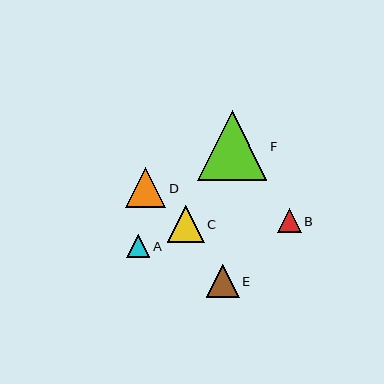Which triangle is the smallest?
Triangle A is the smallest with a size of approximately 23 pixels.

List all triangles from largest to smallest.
From largest to smallest: F, D, C, E, B, A.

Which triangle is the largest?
Triangle F is the largest with a size of approximately 70 pixels.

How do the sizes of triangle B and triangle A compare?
Triangle B and triangle A are approximately the same size.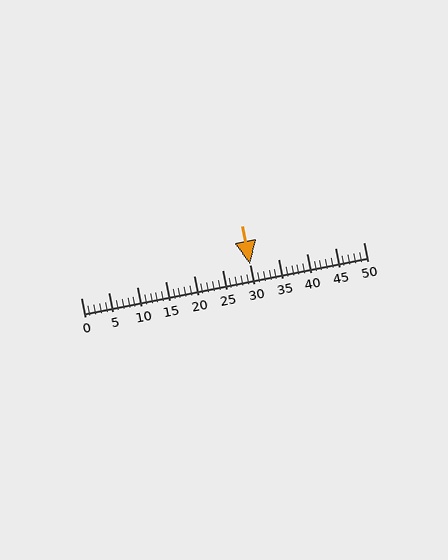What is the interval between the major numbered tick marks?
The major tick marks are spaced 5 units apart.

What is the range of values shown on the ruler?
The ruler shows values from 0 to 50.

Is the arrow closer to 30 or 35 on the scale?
The arrow is closer to 30.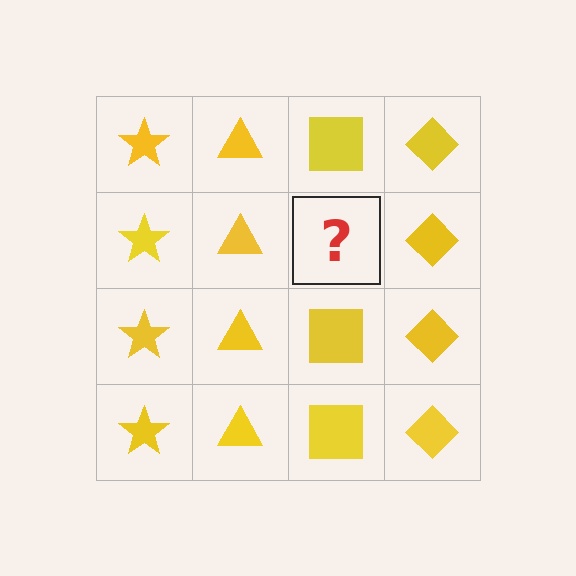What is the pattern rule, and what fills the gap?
The rule is that each column has a consistent shape. The gap should be filled with a yellow square.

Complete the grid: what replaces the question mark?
The question mark should be replaced with a yellow square.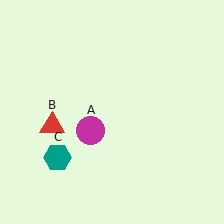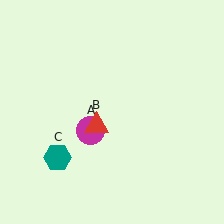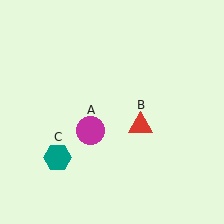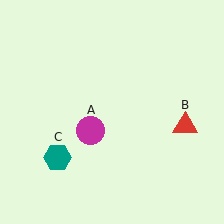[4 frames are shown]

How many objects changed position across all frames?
1 object changed position: red triangle (object B).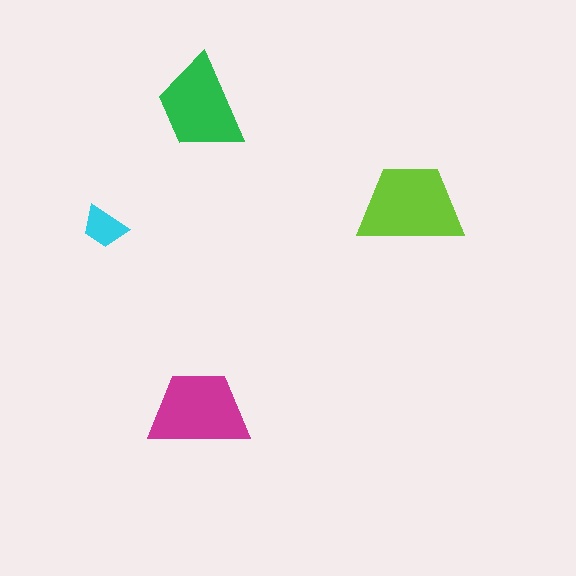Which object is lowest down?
The magenta trapezoid is bottommost.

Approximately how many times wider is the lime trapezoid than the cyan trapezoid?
About 2.5 times wider.